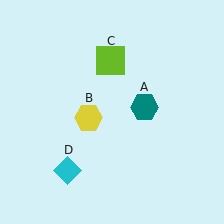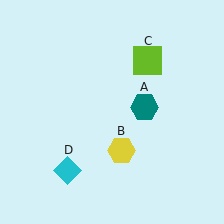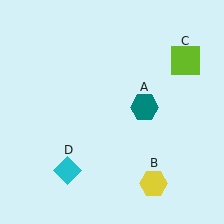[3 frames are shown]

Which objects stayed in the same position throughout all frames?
Teal hexagon (object A) and cyan diamond (object D) remained stationary.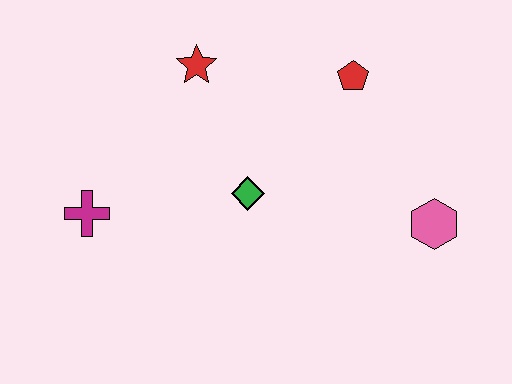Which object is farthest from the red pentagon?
The magenta cross is farthest from the red pentagon.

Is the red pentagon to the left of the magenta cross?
No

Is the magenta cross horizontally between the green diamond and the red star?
No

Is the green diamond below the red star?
Yes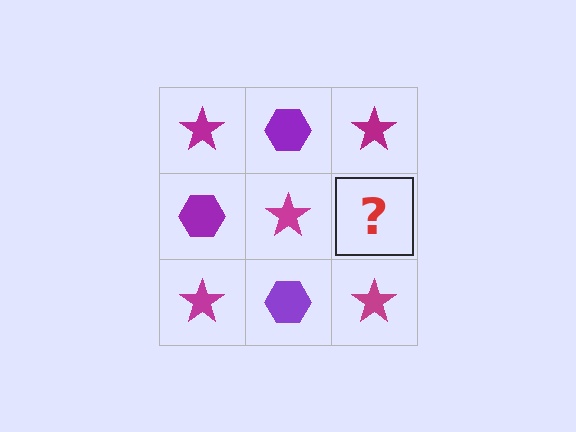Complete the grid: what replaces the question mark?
The question mark should be replaced with a purple hexagon.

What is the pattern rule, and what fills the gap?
The rule is that it alternates magenta star and purple hexagon in a checkerboard pattern. The gap should be filled with a purple hexagon.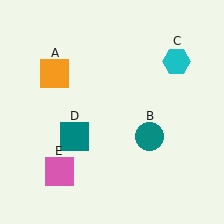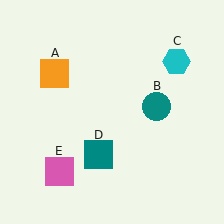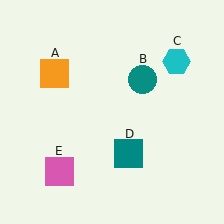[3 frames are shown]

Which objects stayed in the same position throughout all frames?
Orange square (object A) and cyan hexagon (object C) and pink square (object E) remained stationary.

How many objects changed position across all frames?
2 objects changed position: teal circle (object B), teal square (object D).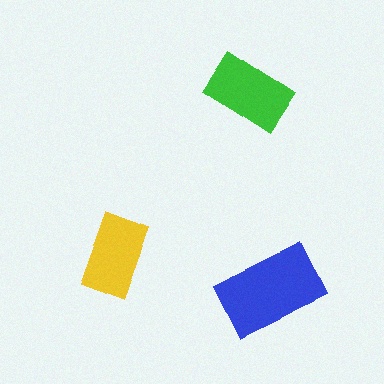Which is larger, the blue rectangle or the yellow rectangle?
The blue one.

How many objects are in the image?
There are 3 objects in the image.